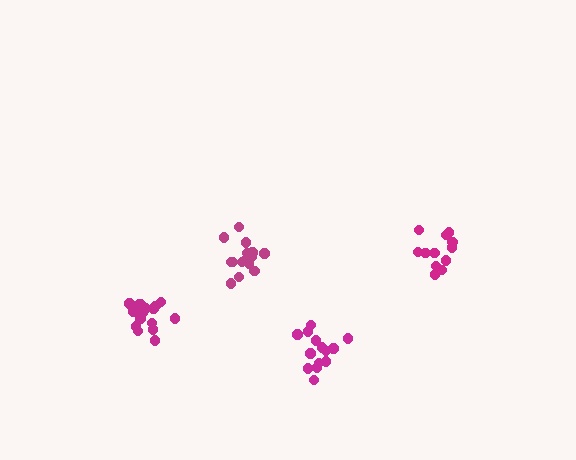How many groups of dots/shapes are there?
There are 4 groups.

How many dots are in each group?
Group 1: 14 dots, Group 2: 15 dots, Group 3: 12 dots, Group 4: 17 dots (58 total).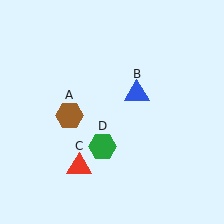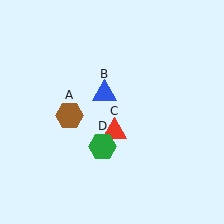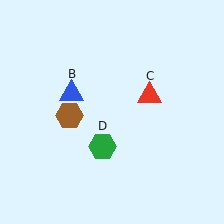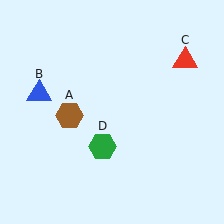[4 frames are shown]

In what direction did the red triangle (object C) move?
The red triangle (object C) moved up and to the right.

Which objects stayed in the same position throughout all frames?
Brown hexagon (object A) and green hexagon (object D) remained stationary.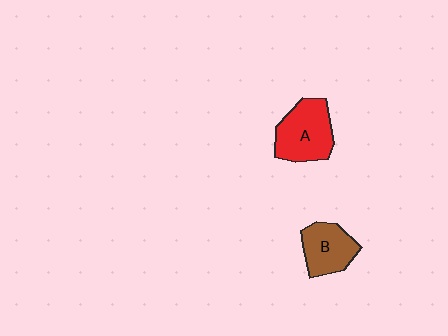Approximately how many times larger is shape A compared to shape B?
Approximately 1.3 times.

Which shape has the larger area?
Shape A (red).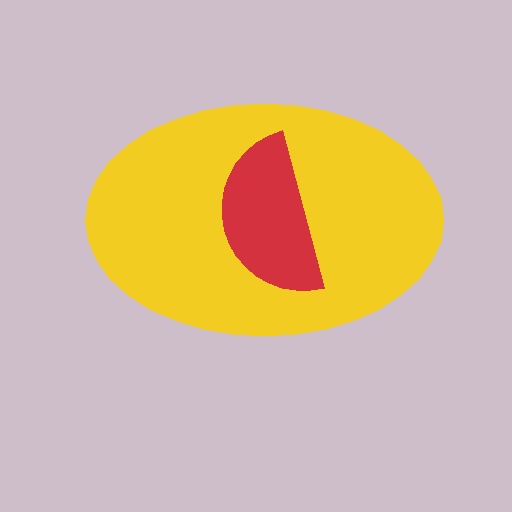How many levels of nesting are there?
2.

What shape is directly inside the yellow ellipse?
The red semicircle.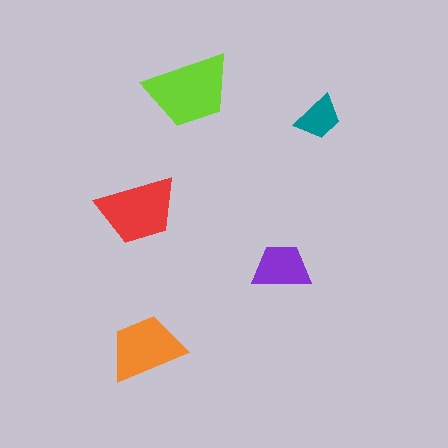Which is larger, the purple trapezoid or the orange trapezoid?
The orange one.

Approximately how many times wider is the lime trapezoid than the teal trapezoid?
About 2 times wider.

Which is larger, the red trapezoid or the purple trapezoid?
The red one.